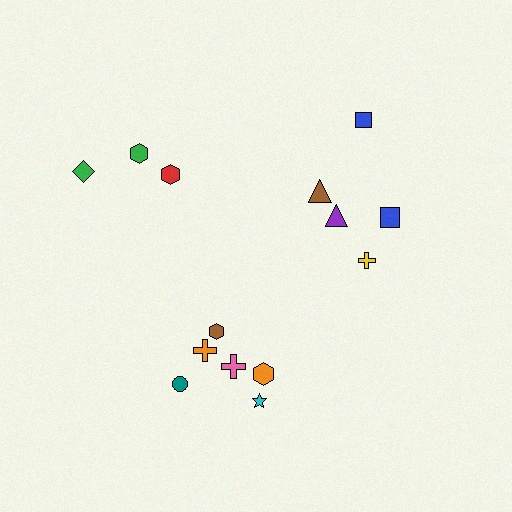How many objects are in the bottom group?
There are 6 objects.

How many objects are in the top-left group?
There are 3 objects.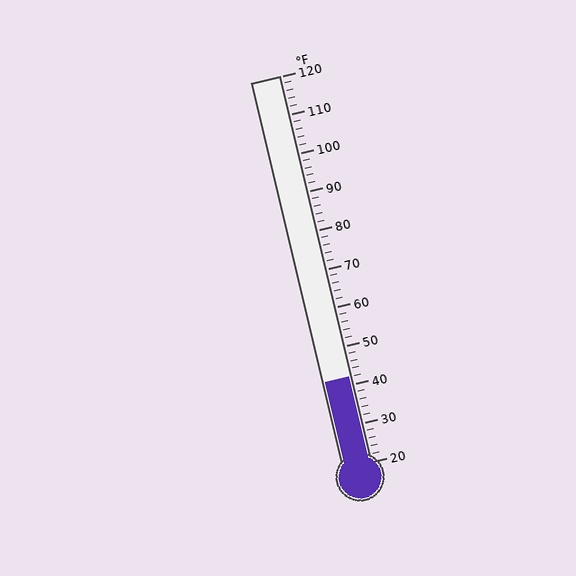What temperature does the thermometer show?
The thermometer shows approximately 42°F.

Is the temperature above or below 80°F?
The temperature is below 80°F.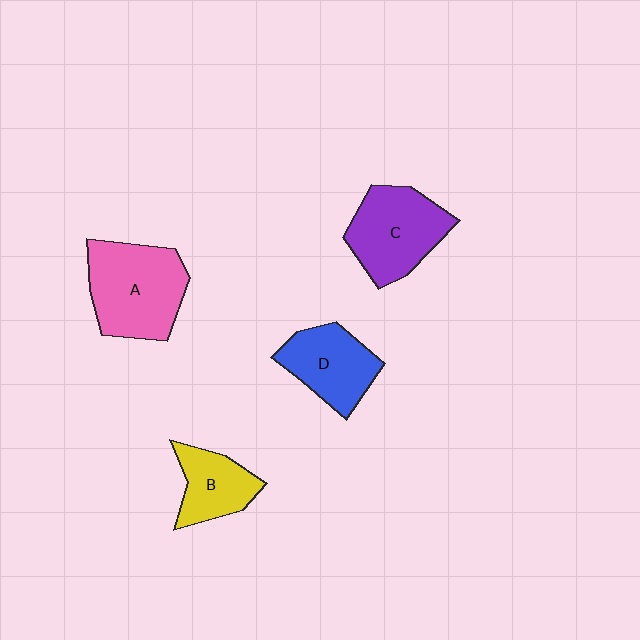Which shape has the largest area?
Shape A (pink).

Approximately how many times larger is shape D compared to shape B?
Approximately 1.2 times.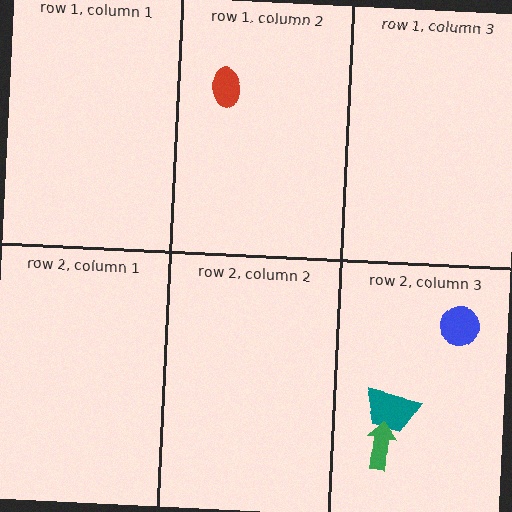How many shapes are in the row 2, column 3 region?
3.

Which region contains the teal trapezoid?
The row 2, column 3 region.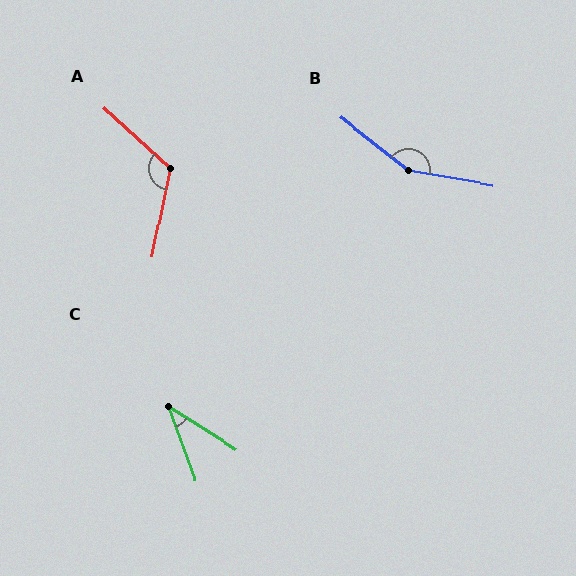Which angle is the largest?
B, at approximately 152 degrees.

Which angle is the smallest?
C, at approximately 38 degrees.